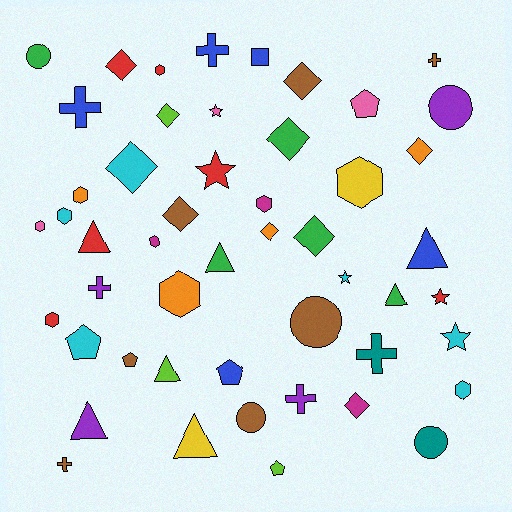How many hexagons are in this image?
There are 10 hexagons.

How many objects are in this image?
There are 50 objects.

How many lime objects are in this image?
There are 3 lime objects.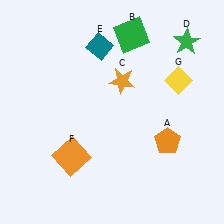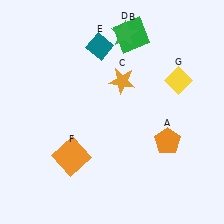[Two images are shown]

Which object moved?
The green star (D) moved left.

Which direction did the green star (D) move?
The green star (D) moved left.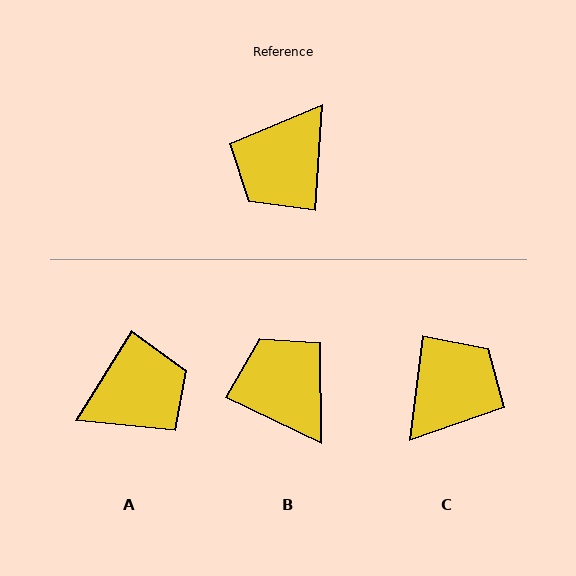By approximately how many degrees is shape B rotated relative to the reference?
Approximately 113 degrees clockwise.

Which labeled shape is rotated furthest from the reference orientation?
C, about 177 degrees away.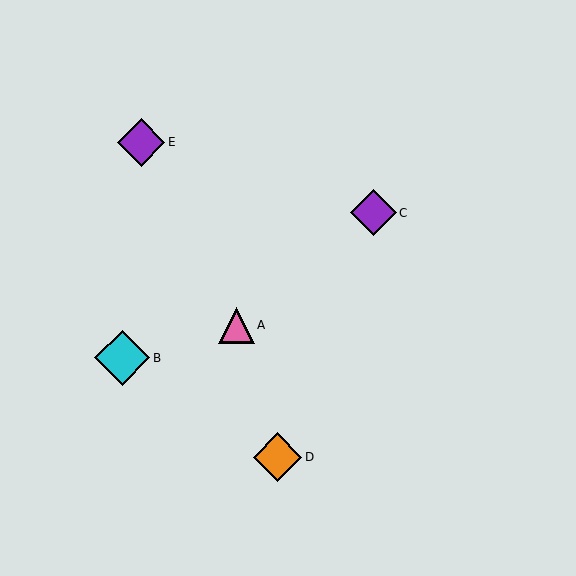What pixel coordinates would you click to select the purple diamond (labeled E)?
Click at (141, 142) to select the purple diamond E.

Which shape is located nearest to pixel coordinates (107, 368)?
The cyan diamond (labeled B) at (122, 358) is nearest to that location.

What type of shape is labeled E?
Shape E is a purple diamond.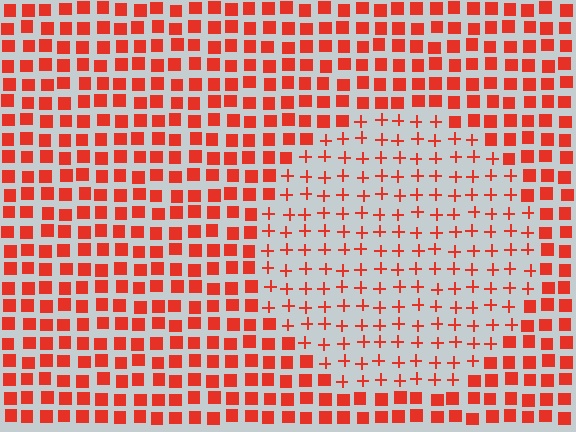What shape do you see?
I see a circle.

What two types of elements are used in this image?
The image uses plus signs inside the circle region and squares outside it.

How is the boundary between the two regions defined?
The boundary is defined by a change in element shape: plus signs inside vs. squares outside. All elements share the same color and spacing.